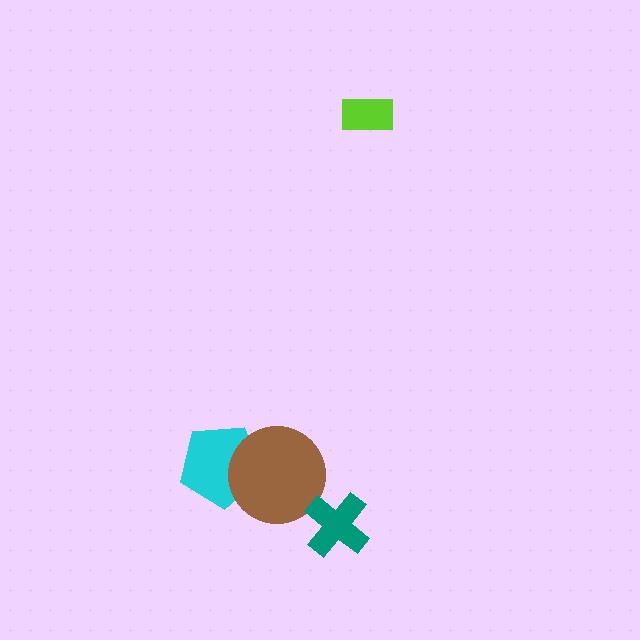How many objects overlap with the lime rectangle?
0 objects overlap with the lime rectangle.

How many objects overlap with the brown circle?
1 object overlaps with the brown circle.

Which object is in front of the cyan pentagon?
The brown circle is in front of the cyan pentagon.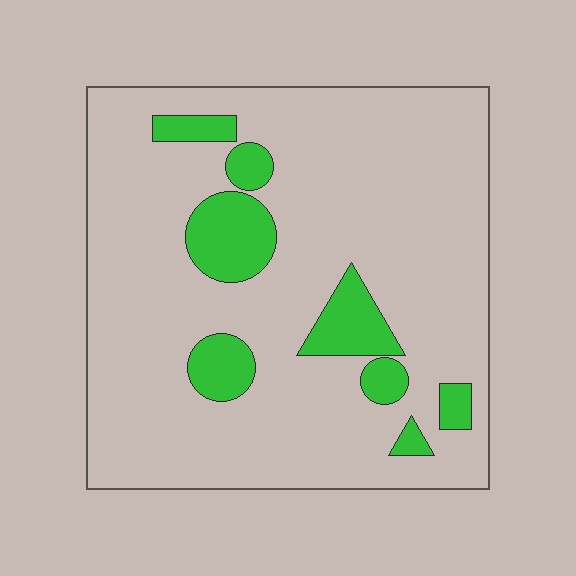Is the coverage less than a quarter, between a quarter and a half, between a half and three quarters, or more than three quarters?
Less than a quarter.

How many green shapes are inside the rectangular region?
8.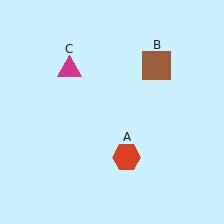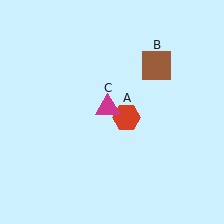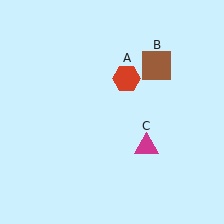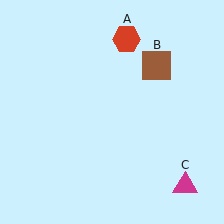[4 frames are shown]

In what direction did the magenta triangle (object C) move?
The magenta triangle (object C) moved down and to the right.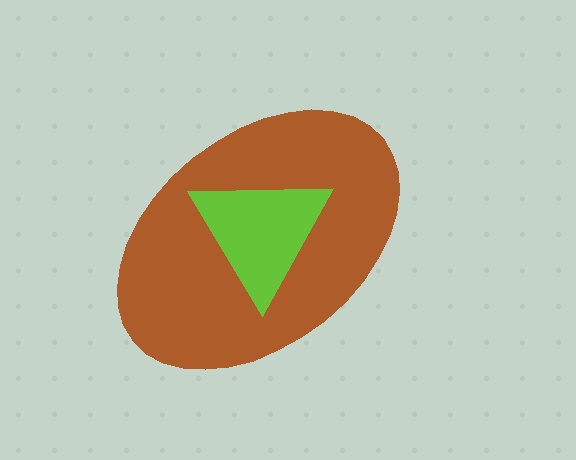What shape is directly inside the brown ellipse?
The lime triangle.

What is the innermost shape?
The lime triangle.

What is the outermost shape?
The brown ellipse.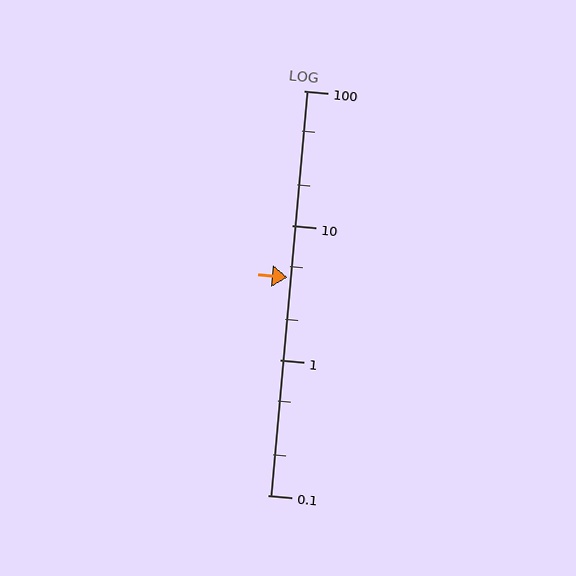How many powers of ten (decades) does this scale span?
The scale spans 3 decades, from 0.1 to 100.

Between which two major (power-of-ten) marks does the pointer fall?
The pointer is between 1 and 10.